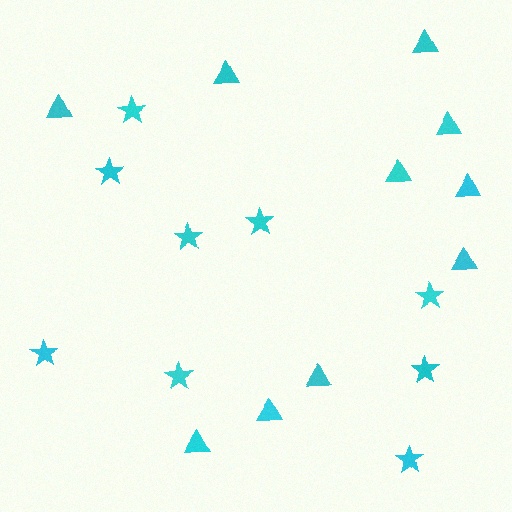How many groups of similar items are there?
There are 2 groups: one group of triangles (10) and one group of stars (9).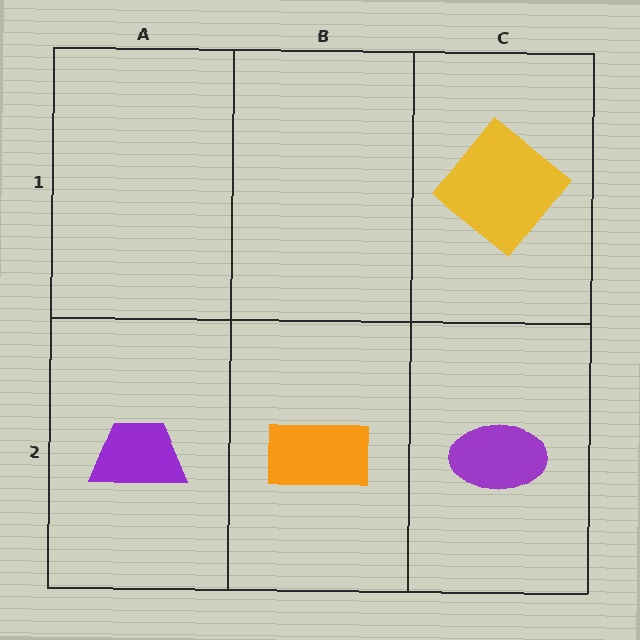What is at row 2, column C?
A purple ellipse.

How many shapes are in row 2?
3 shapes.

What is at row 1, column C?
A yellow diamond.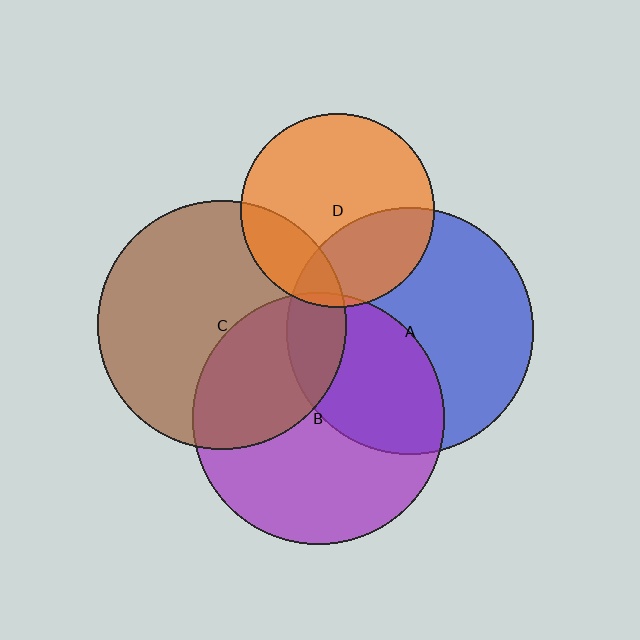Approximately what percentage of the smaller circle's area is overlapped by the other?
Approximately 5%.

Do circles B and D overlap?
Yes.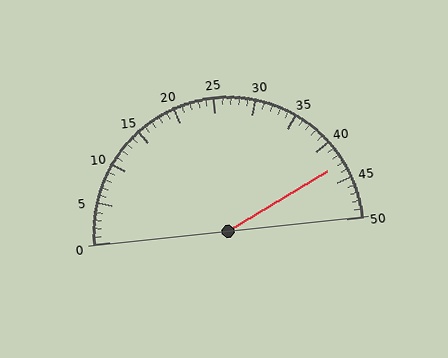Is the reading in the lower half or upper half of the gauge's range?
The reading is in the upper half of the range (0 to 50).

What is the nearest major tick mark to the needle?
The nearest major tick mark is 45.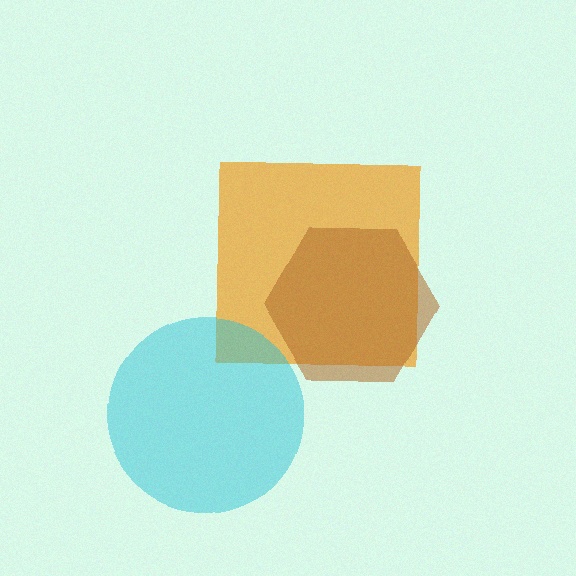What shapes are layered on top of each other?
The layered shapes are: an orange square, a brown hexagon, a cyan circle.